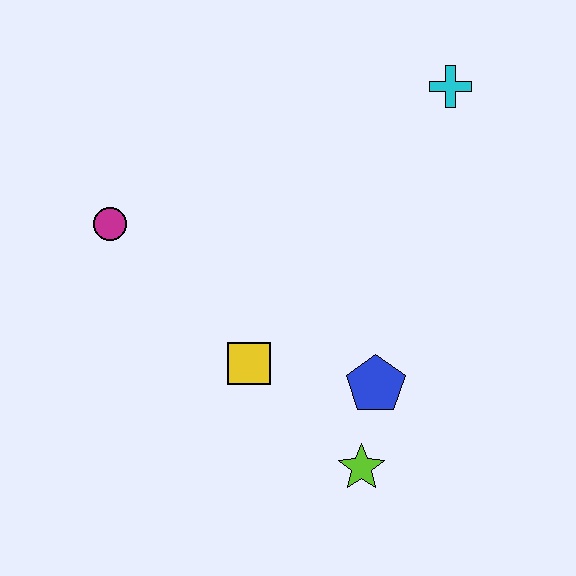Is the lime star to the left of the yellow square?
No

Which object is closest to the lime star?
The blue pentagon is closest to the lime star.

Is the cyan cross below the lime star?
No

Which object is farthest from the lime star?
The cyan cross is farthest from the lime star.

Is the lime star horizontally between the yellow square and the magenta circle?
No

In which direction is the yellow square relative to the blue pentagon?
The yellow square is to the left of the blue pentagon.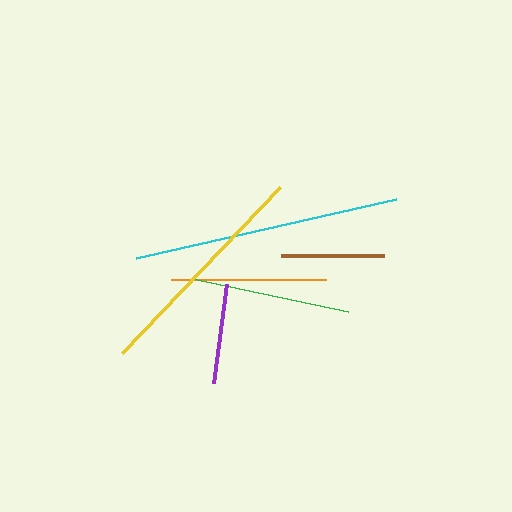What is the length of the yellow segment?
The yellow segment is approximately 229 pixels long.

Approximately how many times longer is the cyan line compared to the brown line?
The cyan line is approximately 2.6 times the length of the brown line.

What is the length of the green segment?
The green segment is approximately 159 pixels long.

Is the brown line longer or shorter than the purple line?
The brown line is longer than the purple line.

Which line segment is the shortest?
The purple line is the shortest at approximately 100 pixels.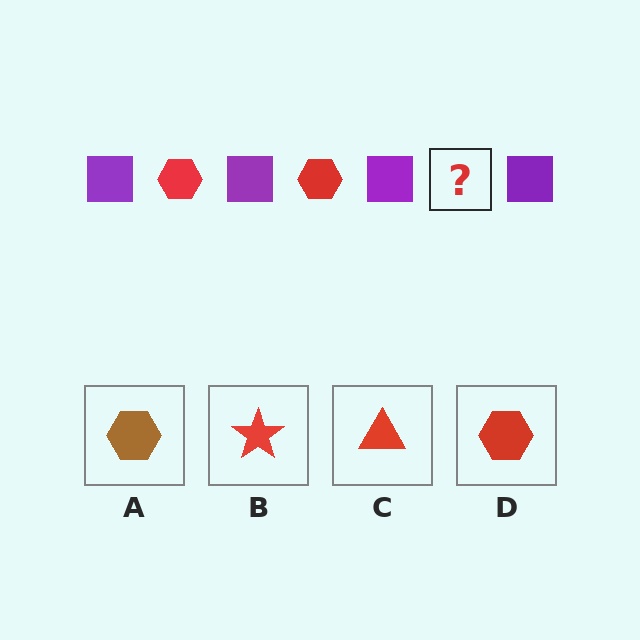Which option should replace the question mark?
Option D.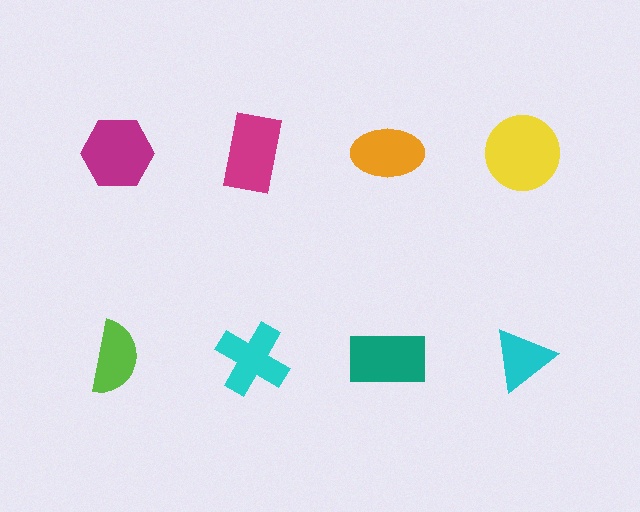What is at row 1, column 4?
A yellow circle.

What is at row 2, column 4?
A cyan triangle.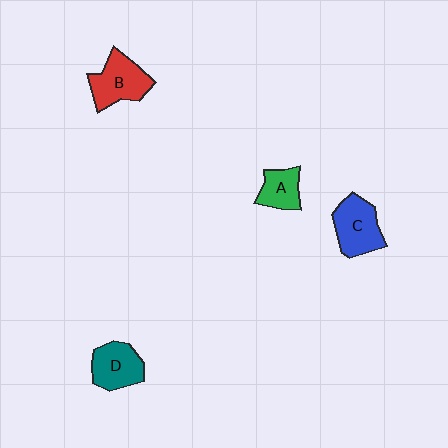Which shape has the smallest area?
Shape A (green).